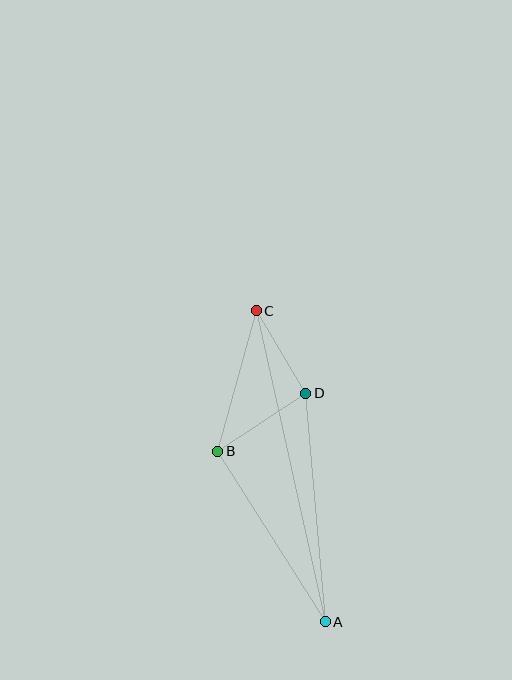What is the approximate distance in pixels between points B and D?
The distance between B and D is approximately 106 pixels.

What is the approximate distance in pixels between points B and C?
The distance between B and C is approximately 146 pixels.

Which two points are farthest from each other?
Points A and C are farthest from each other.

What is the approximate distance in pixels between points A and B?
The distance between A and B is approximately 202 pixels.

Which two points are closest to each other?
Points C and D are closest to each other.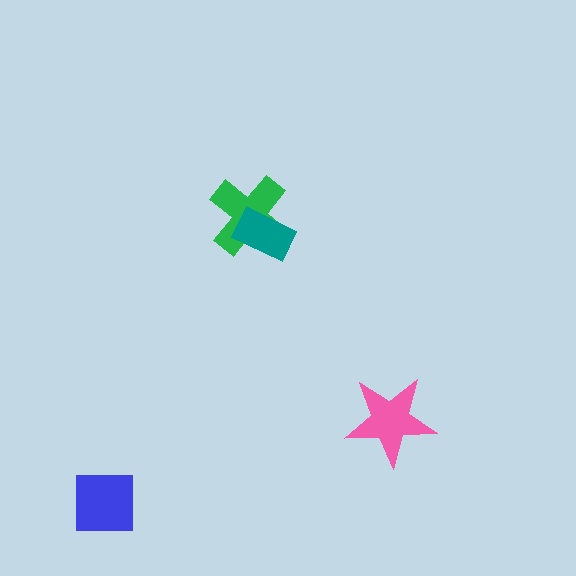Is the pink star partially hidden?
No, no other shape covers it.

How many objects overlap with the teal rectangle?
1 object overlaps with the teal rectangle.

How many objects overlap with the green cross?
1 object overlaps with the green cross.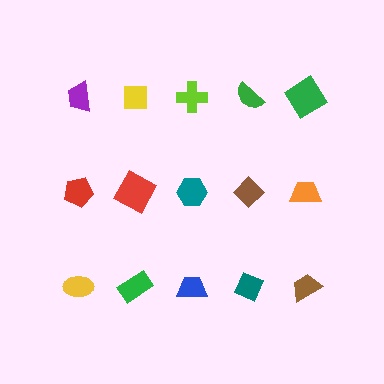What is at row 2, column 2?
A red square.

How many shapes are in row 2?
5 shapes.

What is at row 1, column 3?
A lime cross.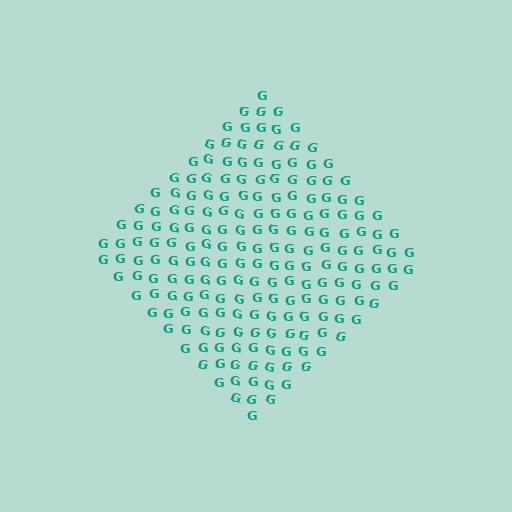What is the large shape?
The large shape is a diamond.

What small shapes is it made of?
It is made of small letter G's.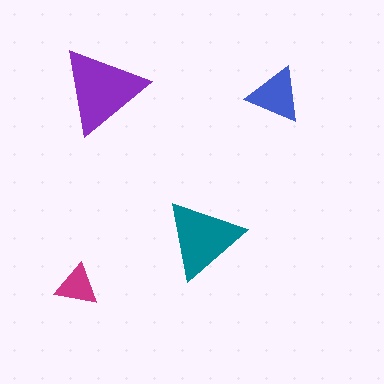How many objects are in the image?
There are 4 objects in the image.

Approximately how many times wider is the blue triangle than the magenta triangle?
About 1.5 times wider.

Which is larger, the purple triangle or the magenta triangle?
The purple one.